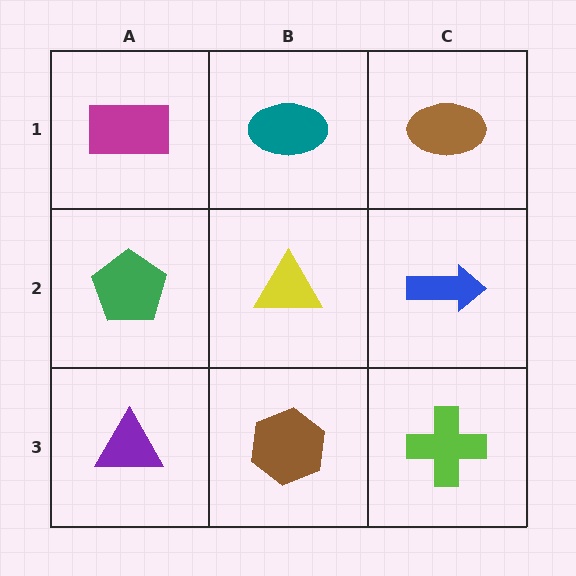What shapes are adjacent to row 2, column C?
A brown ellipse (row 1, column C), a lime cross (row 3, column C), a yellow triangle (row 2, column B).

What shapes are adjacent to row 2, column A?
A magenta rectangle (row 1, column A), a purple triangle (row 3, column A), a yellow triangle (row 2, column B).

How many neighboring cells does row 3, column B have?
3.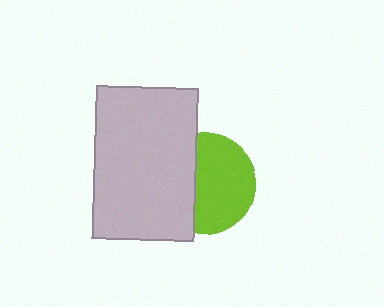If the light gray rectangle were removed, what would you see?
You would see the complete lime circle.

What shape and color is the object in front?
The object in front is a light gray rectangle.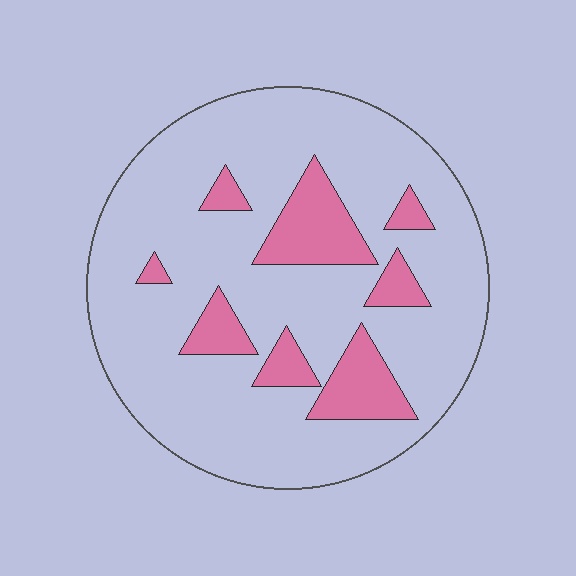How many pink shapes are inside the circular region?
8.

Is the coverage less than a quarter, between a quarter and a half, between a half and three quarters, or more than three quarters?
Less than a quarter.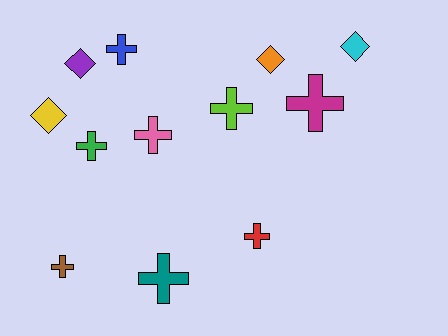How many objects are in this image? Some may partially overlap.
There are 12 objects.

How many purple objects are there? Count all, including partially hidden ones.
There is 1 purple object.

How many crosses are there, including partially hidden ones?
There are 8 crosses.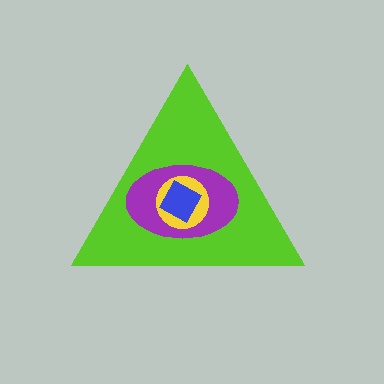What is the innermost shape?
The blue diamond.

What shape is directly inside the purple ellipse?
The yellow circle.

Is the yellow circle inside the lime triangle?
Yes.